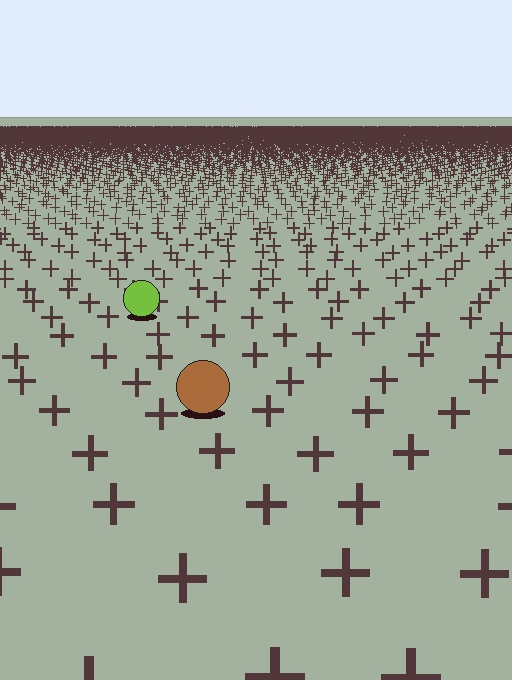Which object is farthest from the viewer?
The lime circle is farthest from the viewer. It appears smaller and the ground texture around it is denser.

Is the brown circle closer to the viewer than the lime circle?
Yes. The brown circle is closer — you can tell from the texture gradient: the ground texture is coarser near it.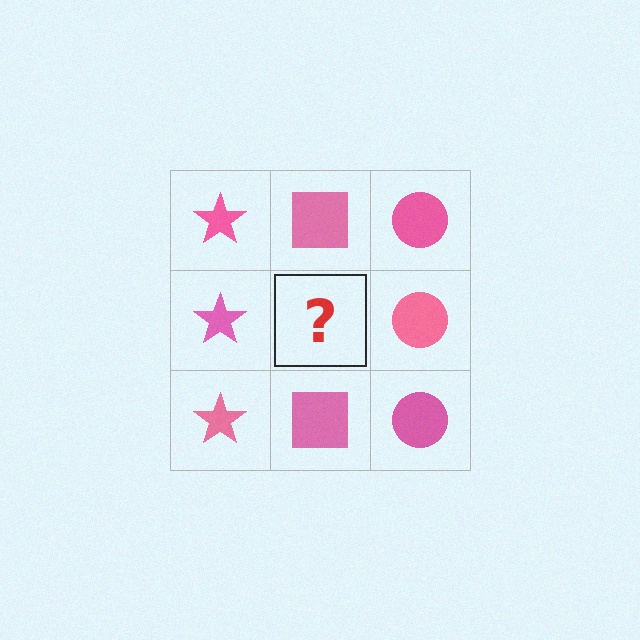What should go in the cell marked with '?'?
The missing cell should contain a pink square.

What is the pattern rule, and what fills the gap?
The rule is that each column has a consistent shape. The gap should be filled with a pink square.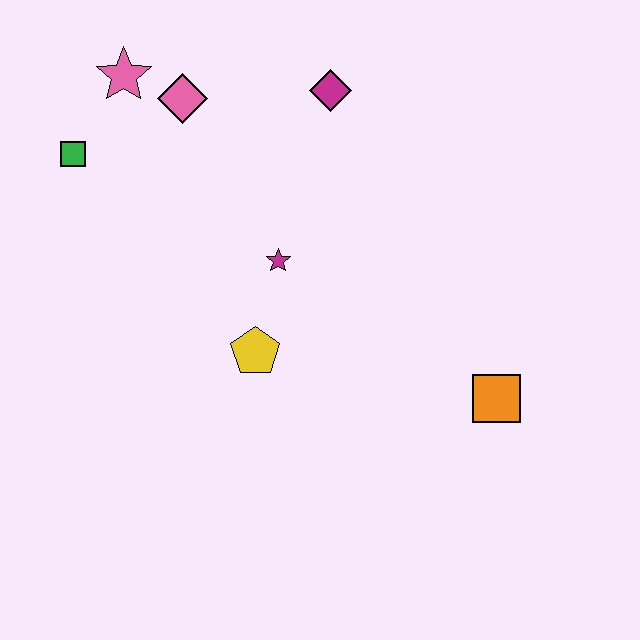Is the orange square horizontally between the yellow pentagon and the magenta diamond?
No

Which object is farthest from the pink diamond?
The orange square is farthest from the pink diamond.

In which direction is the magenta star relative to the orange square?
The magenta star is to the left of the orange square.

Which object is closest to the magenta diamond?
The pink diamond is closest to the magenta diamond.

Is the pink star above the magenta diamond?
Yes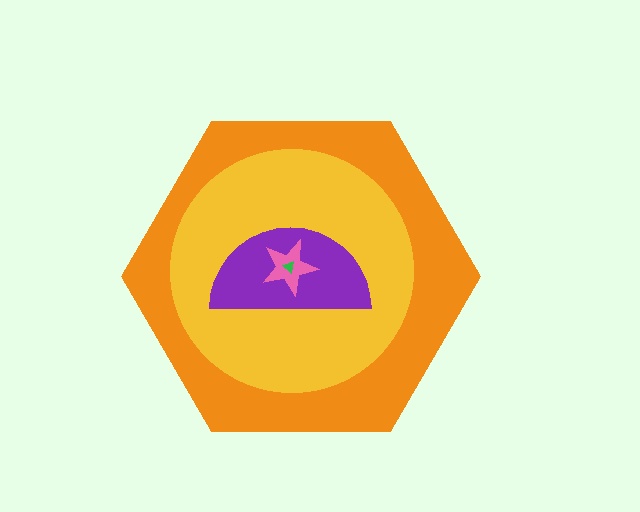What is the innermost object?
The green triangle.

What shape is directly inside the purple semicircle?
The pink star.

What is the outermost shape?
The orange hexagon.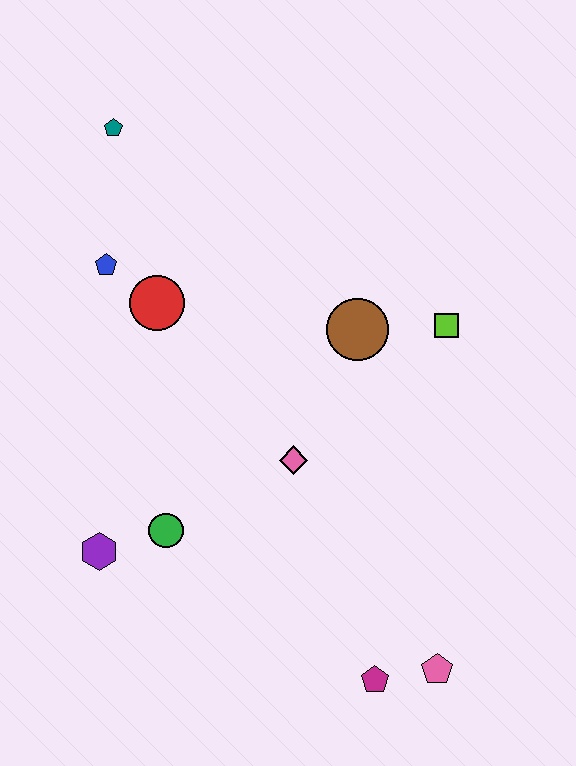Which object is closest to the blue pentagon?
The red circle is closest to the blue pentagon.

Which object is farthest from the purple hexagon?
The teal pentagon is farthest from the purple hexagon.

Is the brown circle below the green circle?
No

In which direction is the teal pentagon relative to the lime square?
The teal pentagon is to the left of the lime square.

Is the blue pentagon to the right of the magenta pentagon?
No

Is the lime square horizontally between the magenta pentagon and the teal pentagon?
No